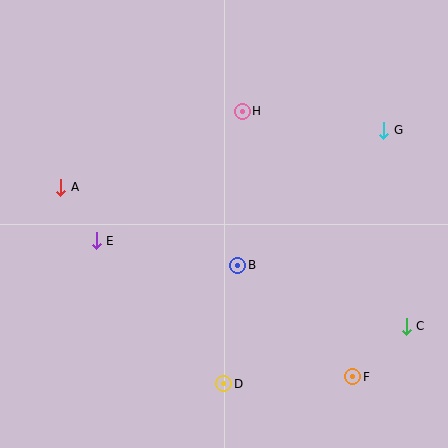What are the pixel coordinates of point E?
Point E is at (96, 241).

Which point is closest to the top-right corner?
Point G is closest to the top-right corner.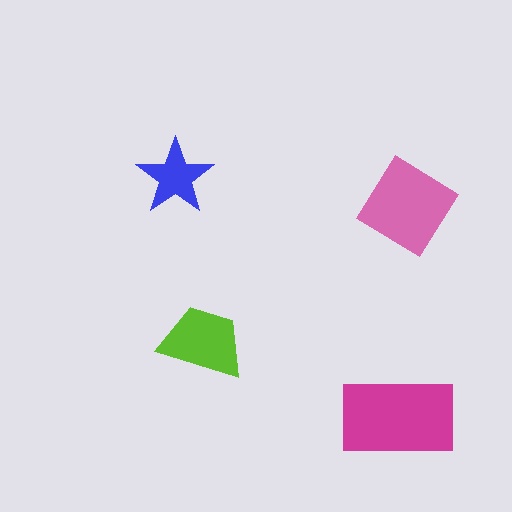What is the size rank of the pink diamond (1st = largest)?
2nd.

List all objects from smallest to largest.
The blue star, the lime trapezoid, the pink diamond, the magenta rectangle.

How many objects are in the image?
There are 4 objects in the image.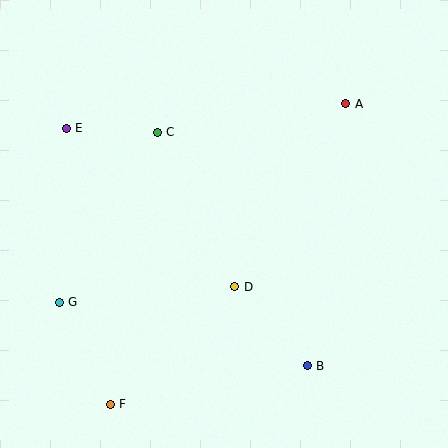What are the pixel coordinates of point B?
Point B is at (307, 366).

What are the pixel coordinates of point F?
Point F is at (110, 404).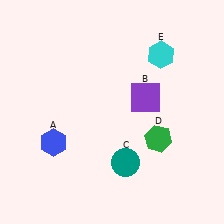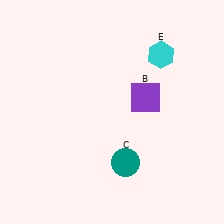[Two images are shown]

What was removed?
The green hexagon (D), the blue hexagon (A) were removed in Image 2.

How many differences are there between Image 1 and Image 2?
There are 2 differences between the two images.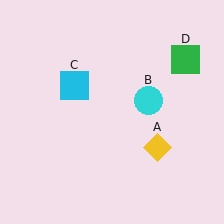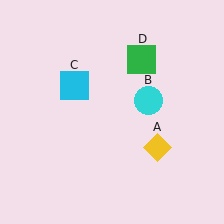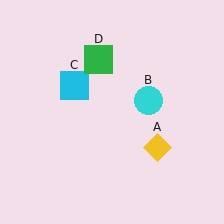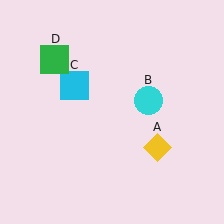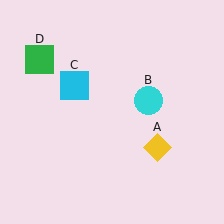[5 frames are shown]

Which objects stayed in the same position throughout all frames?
Yellow diamond (object A) and cyan circle (object B) and cyan square (object C) remained stationary.